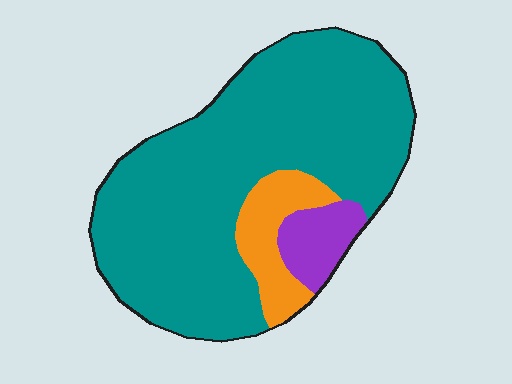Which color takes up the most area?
Teal, at roughly 80%.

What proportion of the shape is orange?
Orange covers 12% of the shape.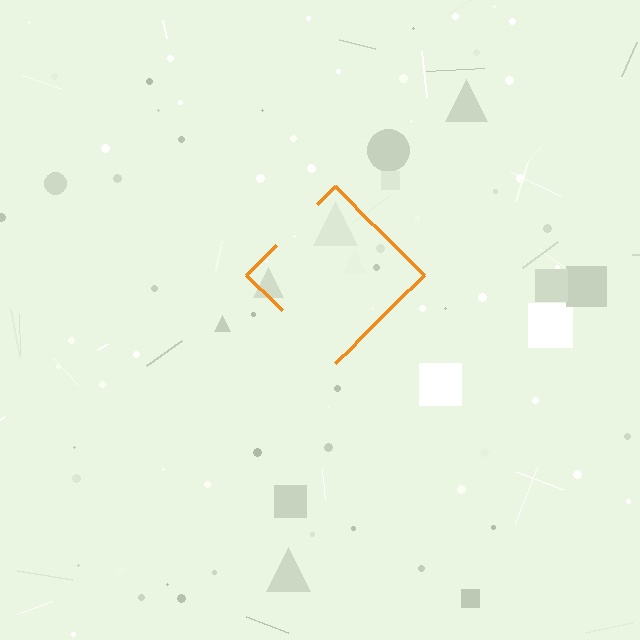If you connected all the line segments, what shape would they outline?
They would outline a diamond.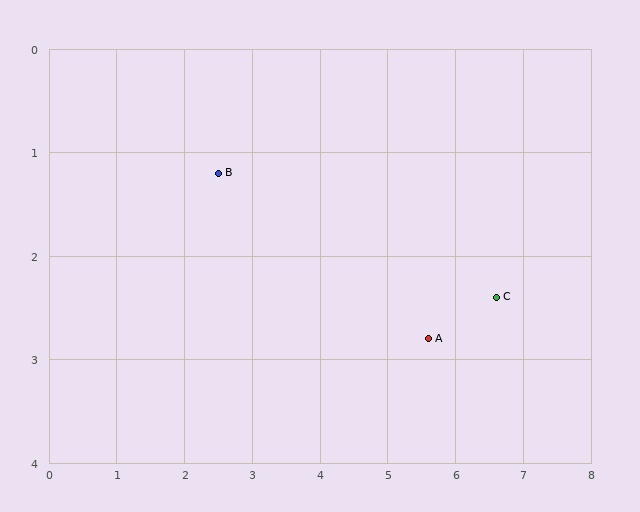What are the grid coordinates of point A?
Point A is at approximately (5.6, 2.8).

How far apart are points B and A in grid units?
Points B and A are about 3.5 grid units apart.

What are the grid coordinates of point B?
Point B is at approximately (2.5, 1.2).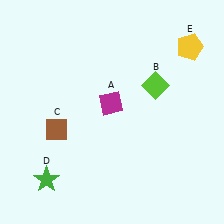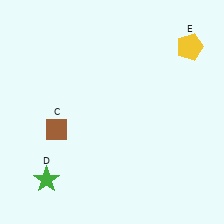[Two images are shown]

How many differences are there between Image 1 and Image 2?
There are 2 differences between the two images.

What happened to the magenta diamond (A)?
The magenta diamond (A) was removed in Image 2. It was in the top-left area of Image 1.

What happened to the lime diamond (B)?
The lime diamond (B) was removed in Image 2. It was in the top-right area of Image 1.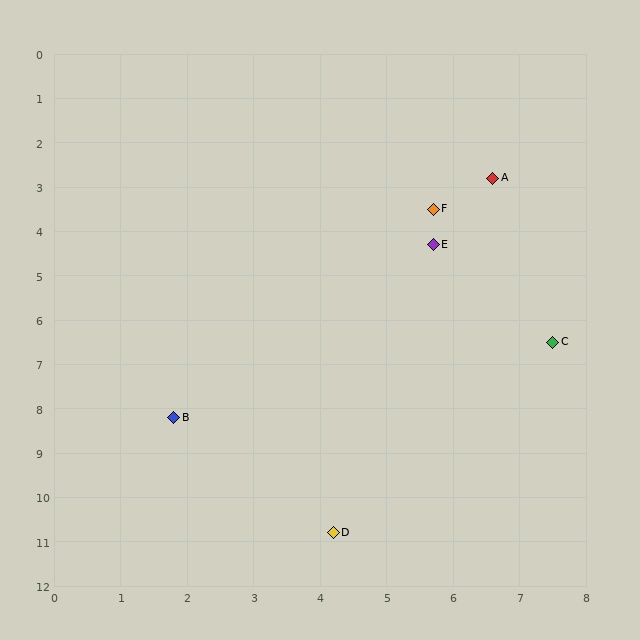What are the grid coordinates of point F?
Point F is at approximately (5.7, 3.5).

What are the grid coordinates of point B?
Point B is at approximately (1.8, 8.2).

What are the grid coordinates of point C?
Point C is at approximately (7.5, 6.5).